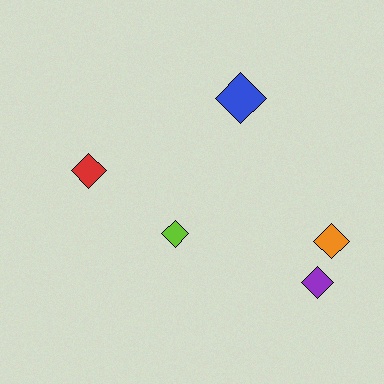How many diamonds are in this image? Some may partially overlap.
There are 5 diamonds.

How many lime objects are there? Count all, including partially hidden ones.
There is 1 lime object.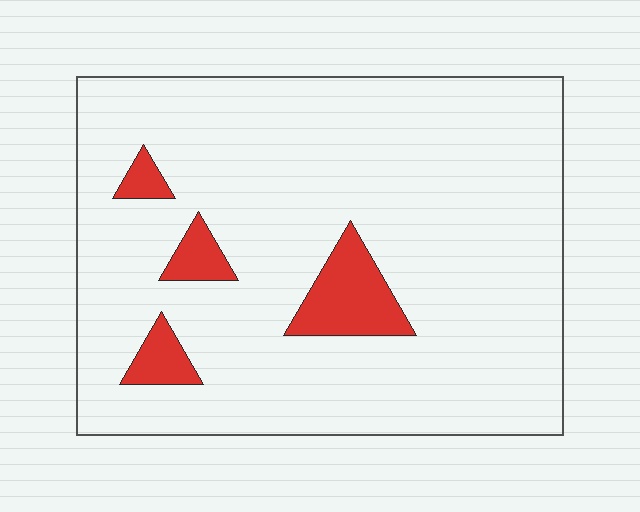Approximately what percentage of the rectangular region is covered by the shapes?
Approximately 10%.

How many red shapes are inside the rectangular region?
4.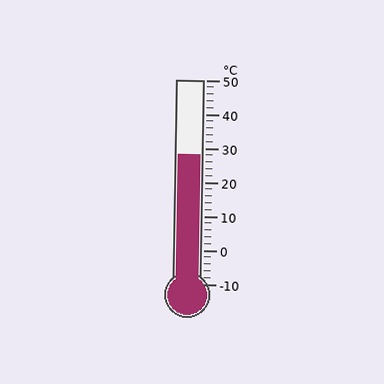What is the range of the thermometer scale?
The thermometer scale ranges from -10°C to 50°C.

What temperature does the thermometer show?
The thermometer shows approximately 28°C.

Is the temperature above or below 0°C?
The temperature is above 0°C.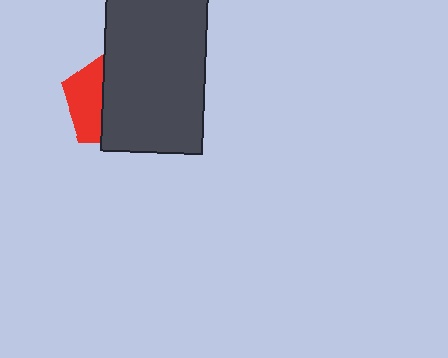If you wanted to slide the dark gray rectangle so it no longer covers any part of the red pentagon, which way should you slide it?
Slide it right — that is the most direct way to separate the two shapes.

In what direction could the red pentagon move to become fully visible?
The red pentagon could move left. That would shift it out from behind the dark gray rectangle entirely.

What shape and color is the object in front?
The object in front is a dark gray rectangle.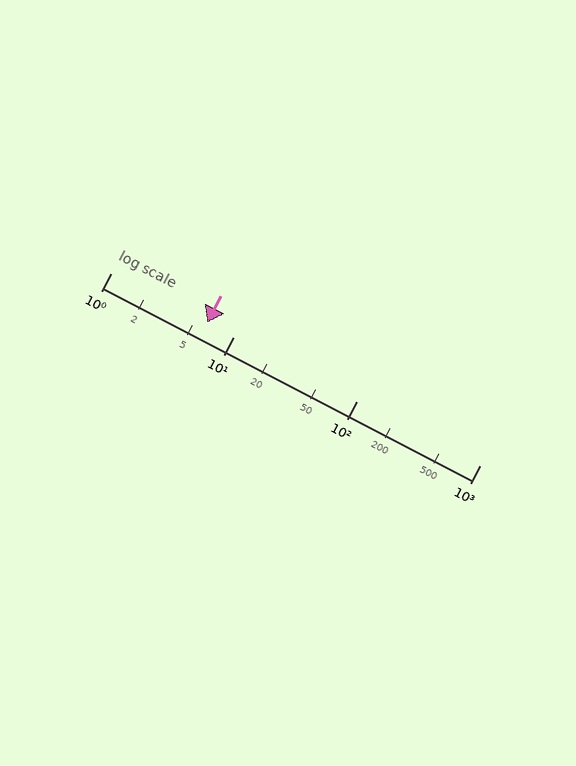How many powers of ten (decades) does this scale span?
The scale spans 3 decades, from 1 to 1000.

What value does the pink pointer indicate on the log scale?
The pointer indicates approximately 6.1.